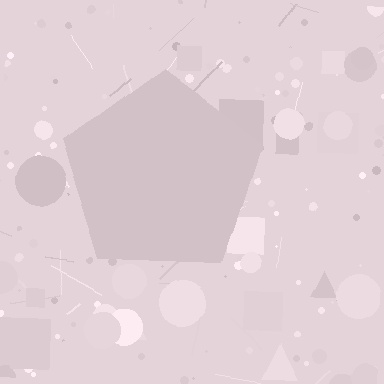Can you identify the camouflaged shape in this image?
The camouflaged shape is a pentagon.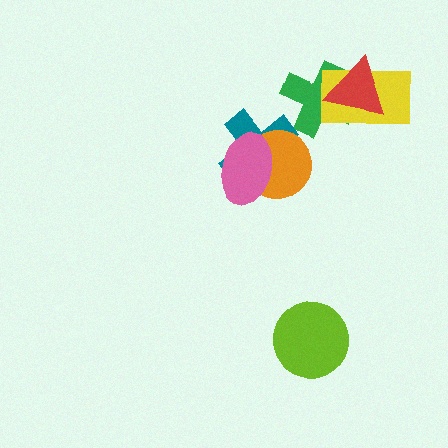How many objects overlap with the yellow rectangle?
2 objects overlap with the yellow rectangle.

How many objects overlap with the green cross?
2 objects overlap with the green cross.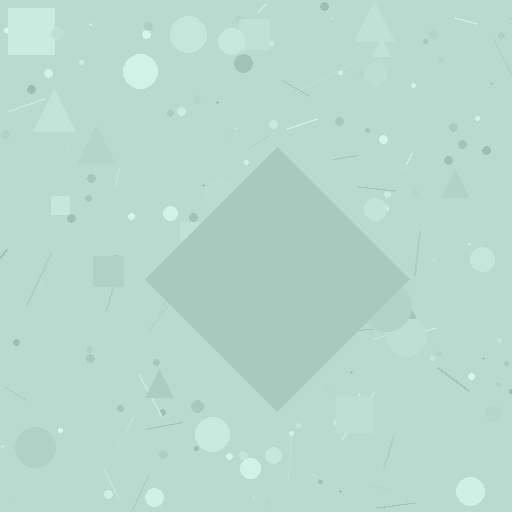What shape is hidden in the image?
A diamond is hidden in the image.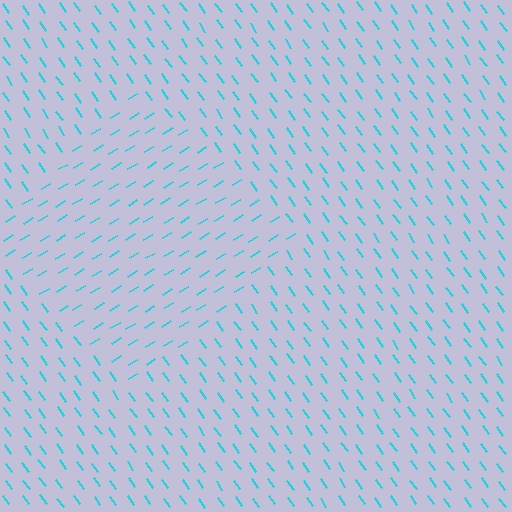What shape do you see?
I see a diamond.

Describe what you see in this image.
The image is filled with small cyan line segments. A diamond region in the image has lines oriented differently from the surrounding lines, creating a visible texture boundary.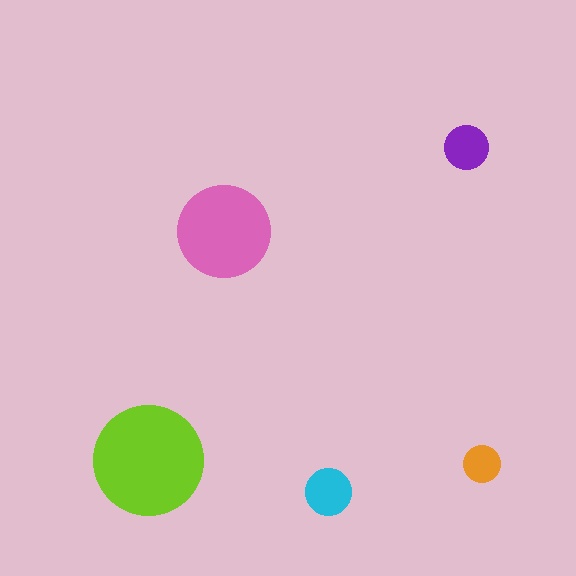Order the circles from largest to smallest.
the lime one, the pink one, the cyan one, the purple one, the orange one.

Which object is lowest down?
The cyan circle is bottommost.